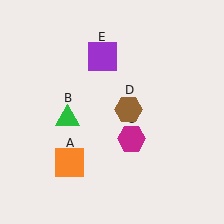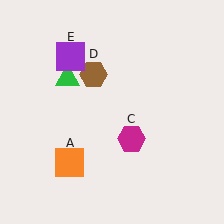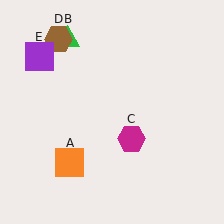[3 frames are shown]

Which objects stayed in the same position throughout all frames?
Orange square (object A) and magenta hexagon (object C) remained stationary.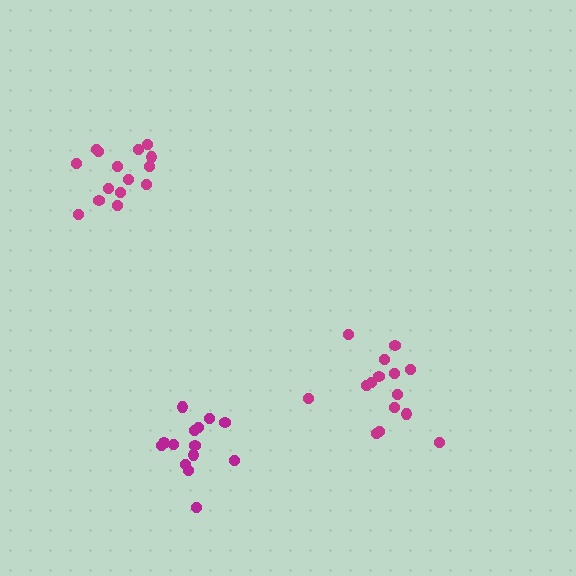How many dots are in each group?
Group 1: 15 dots, Group 2: 14 dots, Group 3: 15 dots (44 total).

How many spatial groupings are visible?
There are 3 spatial groupings.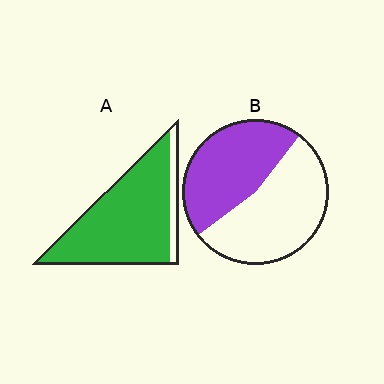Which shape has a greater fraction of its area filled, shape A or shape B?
Shape A.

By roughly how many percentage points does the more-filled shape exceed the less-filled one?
By roughly 40 percentage points (A over B).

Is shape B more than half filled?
No.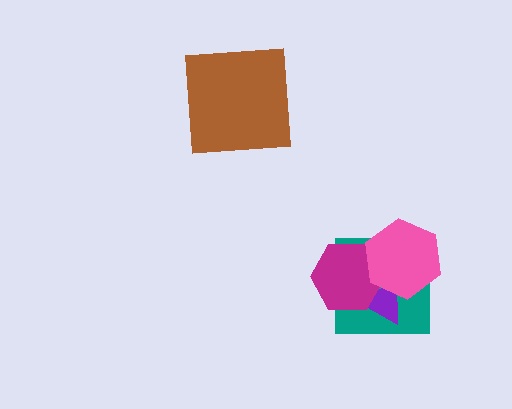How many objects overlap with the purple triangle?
3 objects overlap with the purple triangle.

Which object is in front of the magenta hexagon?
The pink hexagon is in front of the magenta hexagon.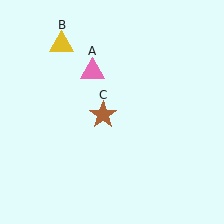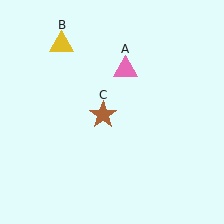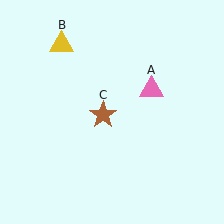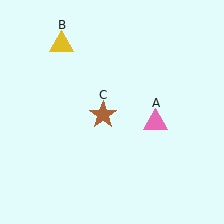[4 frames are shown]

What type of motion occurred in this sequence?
The pink triangle (object A) rotated clockwise around the center of the scene.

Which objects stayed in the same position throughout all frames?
Yellow triangle (object B) and brown star (object C) remained stationary.